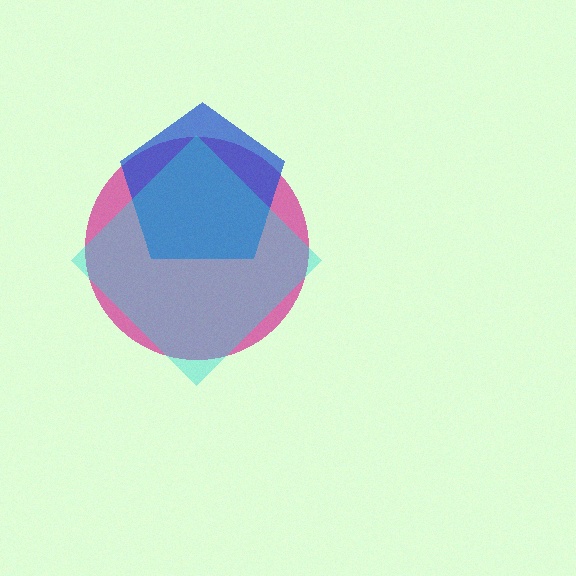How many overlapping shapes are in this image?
There are 3 overlapping shapes in the image.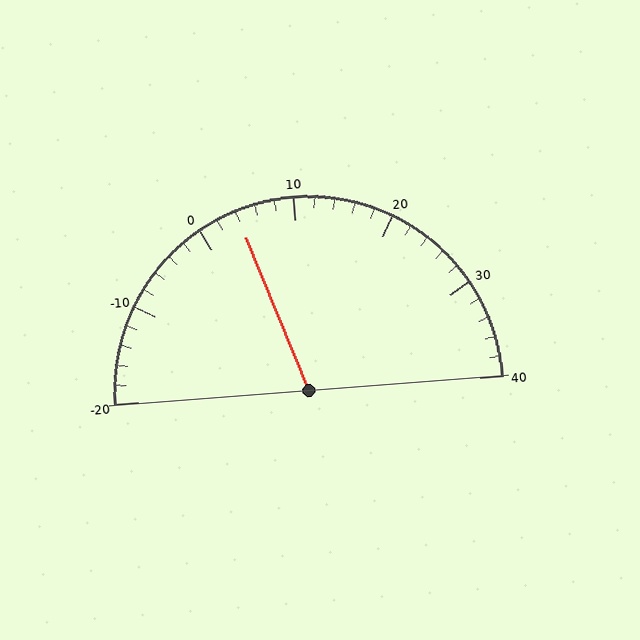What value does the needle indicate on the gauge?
The needle indicates approximately 4.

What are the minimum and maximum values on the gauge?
The gauge ranges from -20 to 40.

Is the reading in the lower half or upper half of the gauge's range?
The reading is in the lower half of the range (-20 to 40).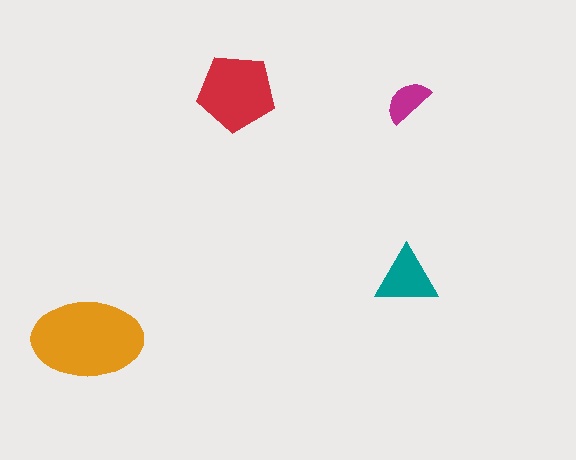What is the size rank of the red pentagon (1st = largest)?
2nd.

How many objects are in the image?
There are 4 objects in the image.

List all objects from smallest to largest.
The magenta semicircle, the teal triangle, the red pentagon, the orange ellipse.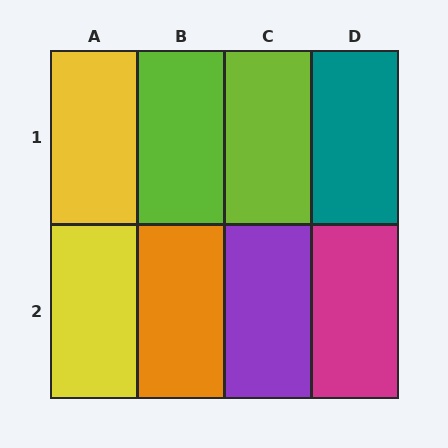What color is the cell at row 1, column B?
Lime.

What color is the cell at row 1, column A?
Yellow.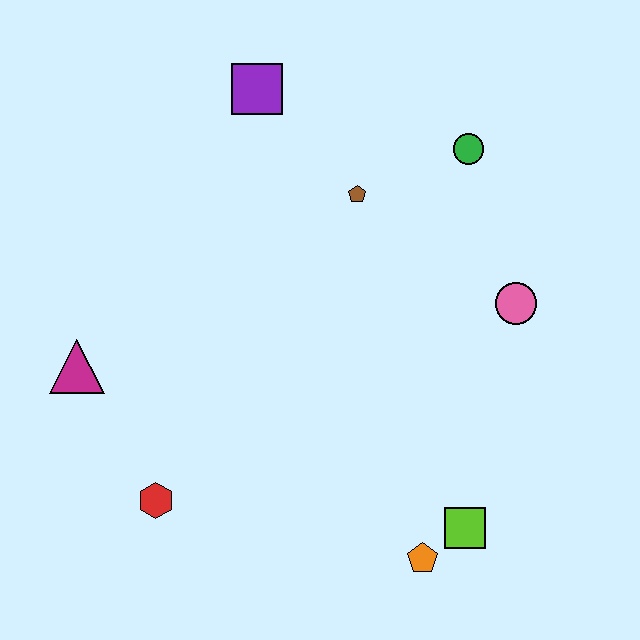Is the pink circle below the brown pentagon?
Yes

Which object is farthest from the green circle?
The red hexagon is farthest from the green circle.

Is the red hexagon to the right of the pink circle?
No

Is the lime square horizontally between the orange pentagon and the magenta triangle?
No